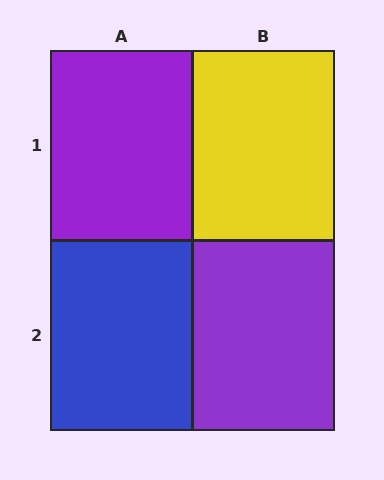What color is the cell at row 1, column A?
Purple.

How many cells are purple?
2 cells are purple.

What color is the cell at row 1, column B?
Yellow.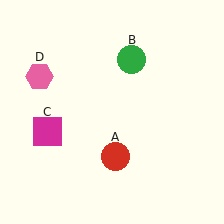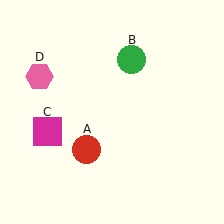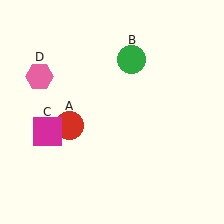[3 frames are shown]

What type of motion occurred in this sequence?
The red circle (object A) rotated clockwise around the center of the scene.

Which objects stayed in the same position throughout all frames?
Green circle (object B) and magenta square (object C) and pink hexagon (object D) remained stationary.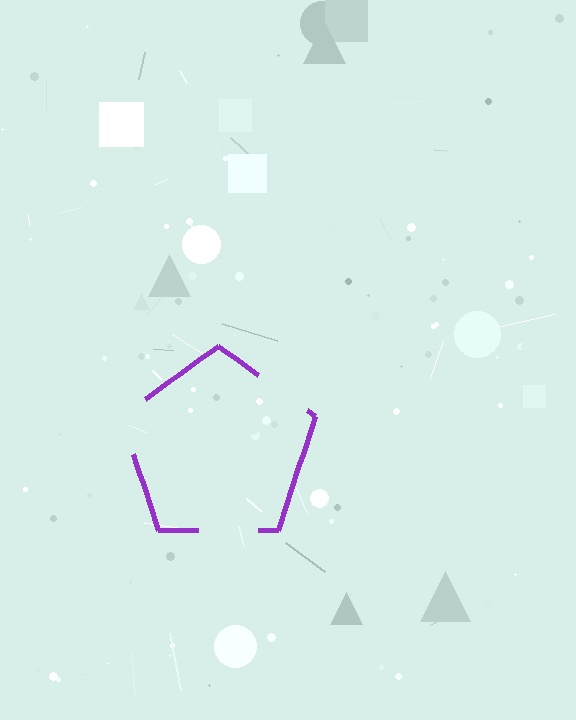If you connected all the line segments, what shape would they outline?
They would outline a pentagon.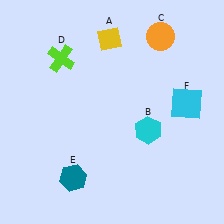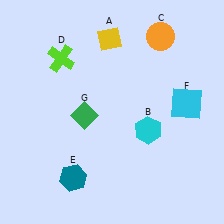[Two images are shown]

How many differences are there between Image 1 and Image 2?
There is 1 difference between the two images.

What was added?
A green diamond (G) was added in Image 2.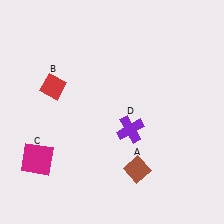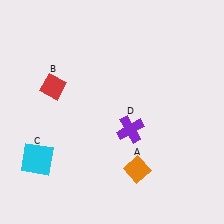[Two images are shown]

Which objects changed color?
A changed from brown to orange. C changed from magenta to cyan.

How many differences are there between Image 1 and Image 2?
There are 2 differences between the two images.